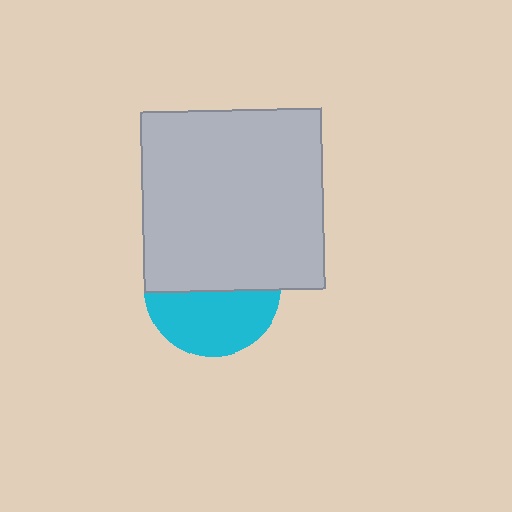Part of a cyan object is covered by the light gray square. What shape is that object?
It is a circle.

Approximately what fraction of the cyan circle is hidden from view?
Roughly 54% of the cyan circle is hidden behind the light gray square.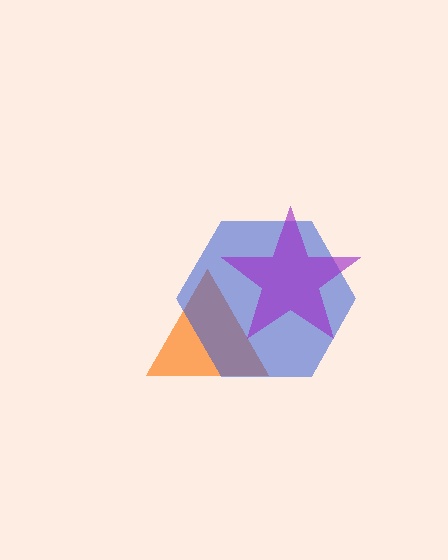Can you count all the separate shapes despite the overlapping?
Yes, there are 3 separate shapes.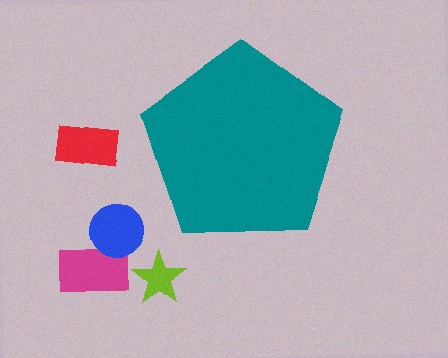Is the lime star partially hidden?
No, the lime star is fully visible.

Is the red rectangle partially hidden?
No, the red rectangle is fully visible.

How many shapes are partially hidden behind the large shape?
0 shapes are partially hidden.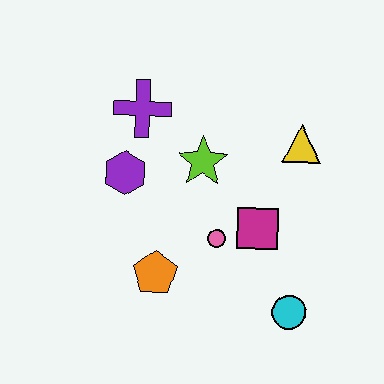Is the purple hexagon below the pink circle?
No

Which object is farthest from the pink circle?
The purple cross is farthest from the pink circle.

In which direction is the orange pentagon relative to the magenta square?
The orange pentagon is to the left of the magenta square.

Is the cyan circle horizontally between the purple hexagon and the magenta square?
No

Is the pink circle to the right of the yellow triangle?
No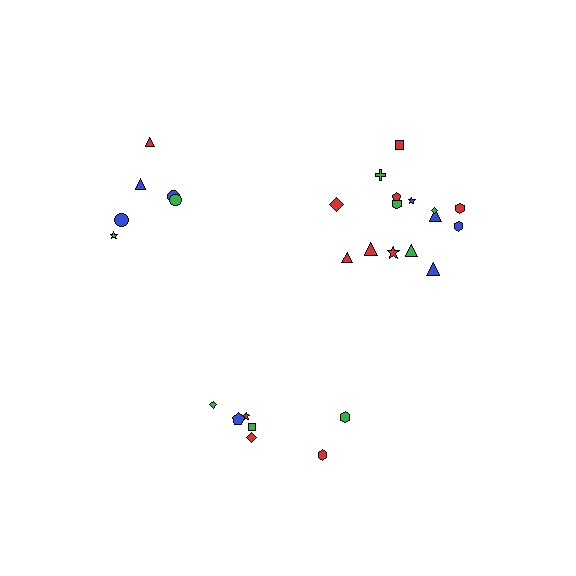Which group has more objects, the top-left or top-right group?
The top-right group.